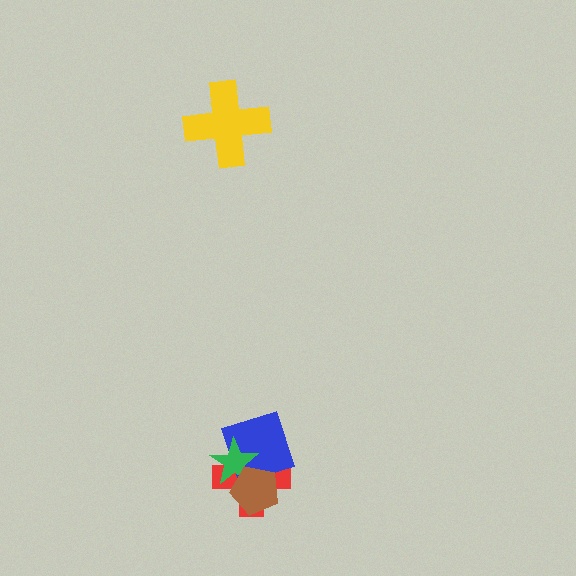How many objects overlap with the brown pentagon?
3 objects overlap with the brown pentagon.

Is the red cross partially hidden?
Yes, it is partially covered by another shape.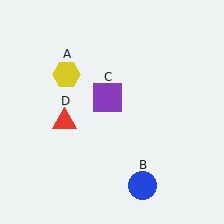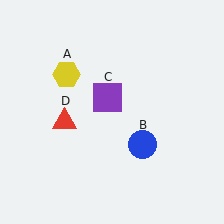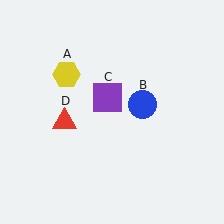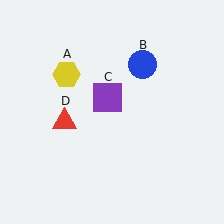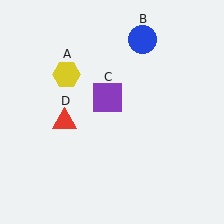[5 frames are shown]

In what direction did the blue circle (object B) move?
The blue circle (object B) moved up.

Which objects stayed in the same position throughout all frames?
Yellow hexagon (object A) and purple square (object C) and red triangle (object D) remained stationary.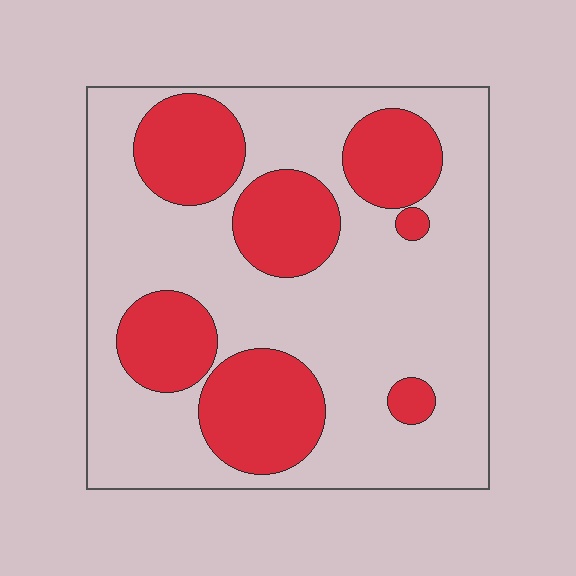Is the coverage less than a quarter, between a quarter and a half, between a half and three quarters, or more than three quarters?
Between a quarter and a half.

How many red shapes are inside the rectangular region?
7.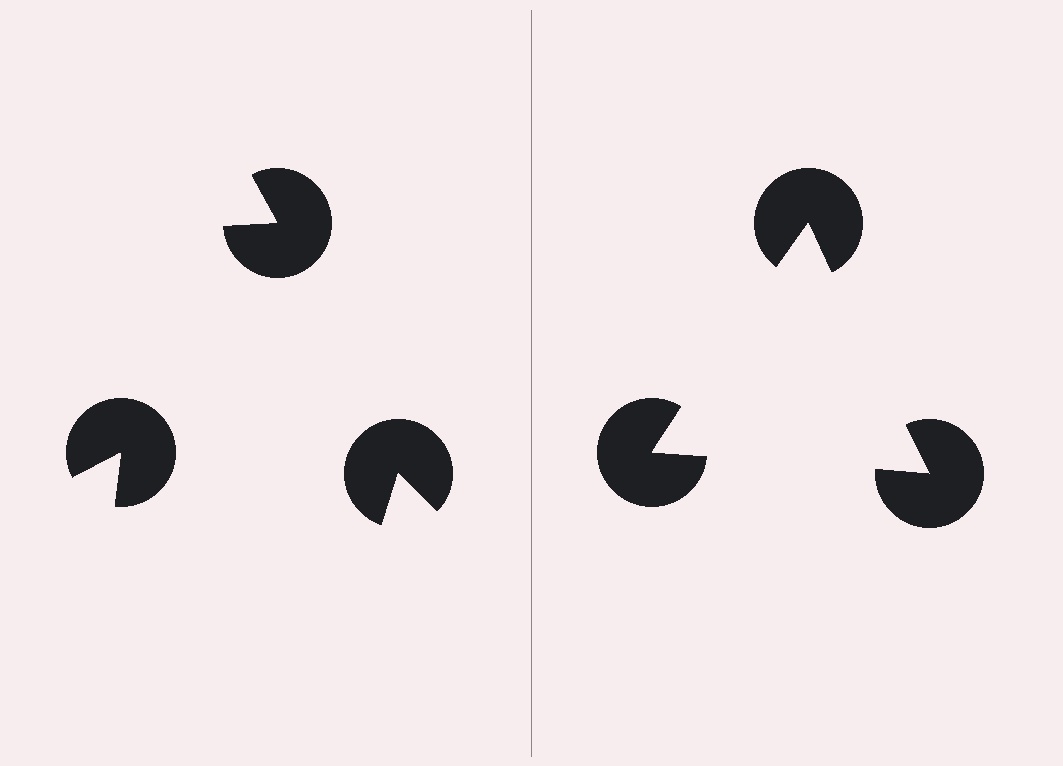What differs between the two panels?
The pac-man discs are positioned identically on both sides; only the wedge orientations differ. On the right they align to a triangle; on the left they are misaligned.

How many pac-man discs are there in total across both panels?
6 — 3 on each side.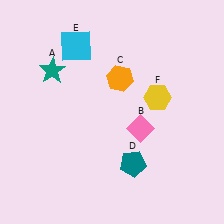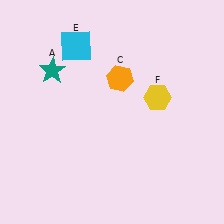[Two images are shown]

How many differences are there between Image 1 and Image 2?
There are 2 differences between the two images.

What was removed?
The pink diamond (B), the teal pentagon (D) were removed in Image 2.